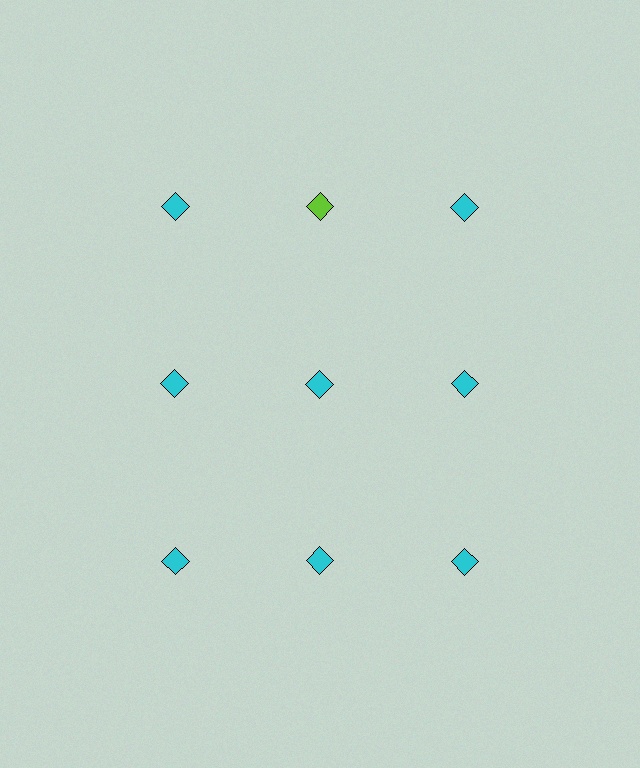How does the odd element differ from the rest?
It has a different color: lime instead of cyan.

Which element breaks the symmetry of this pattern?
The lime diamond in the top row, second from left column breaks the symmetry. All other shapes are cyan diamonds.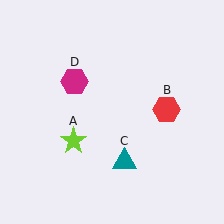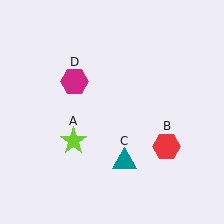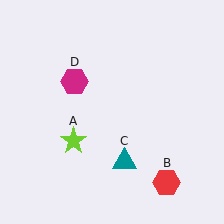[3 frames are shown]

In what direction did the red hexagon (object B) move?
The red hexagon (object B) moved down.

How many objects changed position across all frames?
1 object changed position: red hexagon (object B).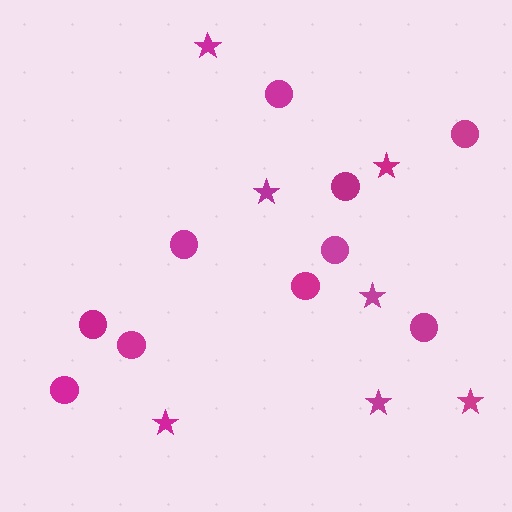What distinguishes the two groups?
There are 2 groups: one group of stars (7) and one group of circles (10).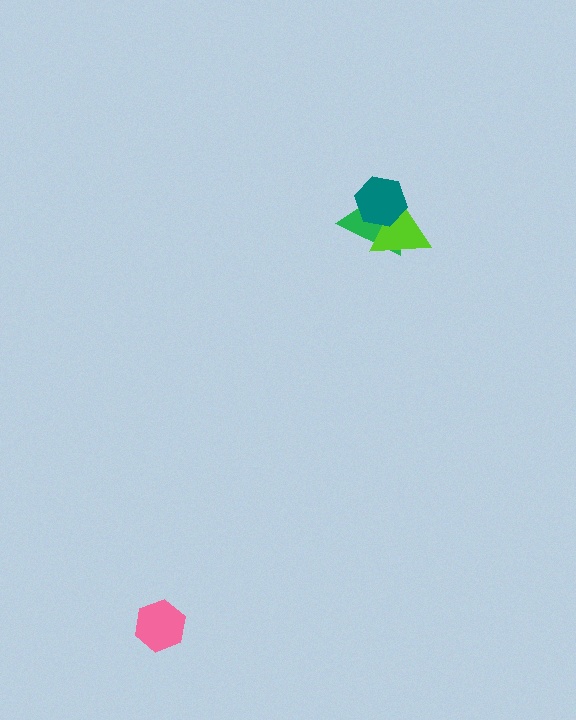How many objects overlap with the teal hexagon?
2 objects overlap with the teal hexagon.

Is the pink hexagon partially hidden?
No, no other shape covers it.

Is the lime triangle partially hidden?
Yes, it is partially covered by another shape.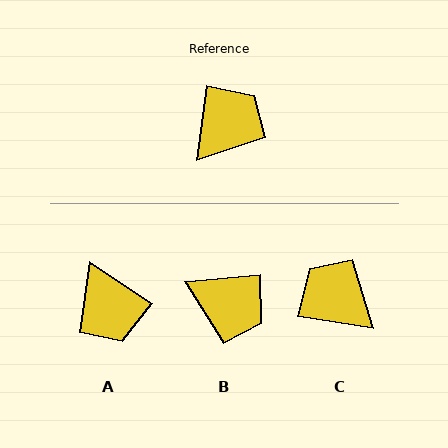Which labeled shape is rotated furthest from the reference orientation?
A, about 117 degrees away.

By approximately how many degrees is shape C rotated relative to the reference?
Approximately 88 degrees counter-clockwise.